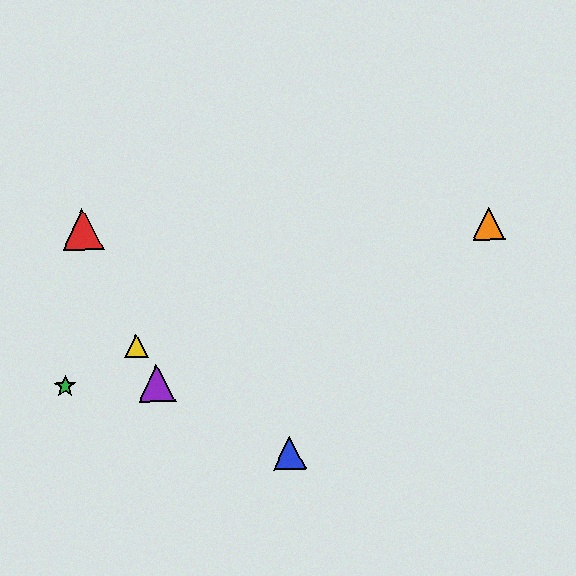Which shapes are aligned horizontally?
The green star, the purple triangle are aligned horizontally.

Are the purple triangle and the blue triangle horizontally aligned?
No, the purple triangle is at y≈383 and the blue triangle is at y≈453.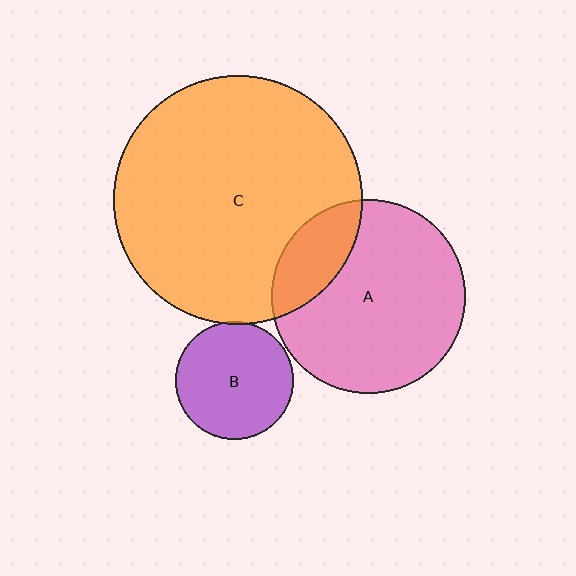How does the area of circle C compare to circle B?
Approximately 4.4 times.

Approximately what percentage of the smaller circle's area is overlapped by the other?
Approximately 5%.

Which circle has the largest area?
Circle C (orange).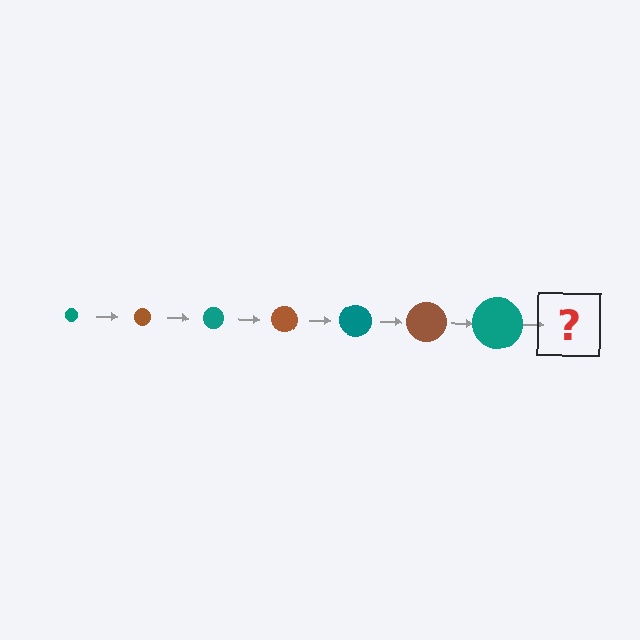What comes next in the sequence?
The next element should be a brown circle, larger than the previous one.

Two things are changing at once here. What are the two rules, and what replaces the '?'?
The two rules are that the circle grows larger each step and the color cycles through teal and brown. The '?' should be a brown circle, larger than the previous one.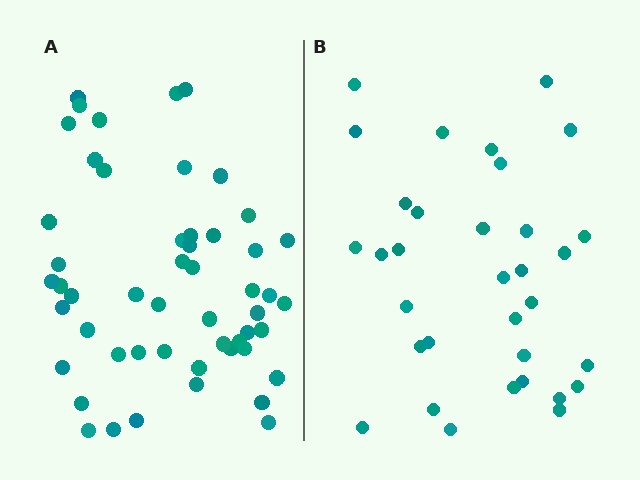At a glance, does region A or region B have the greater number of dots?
Region A (the left region) has more dots.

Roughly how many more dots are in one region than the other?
Region A has approximately 20 more dots than region B.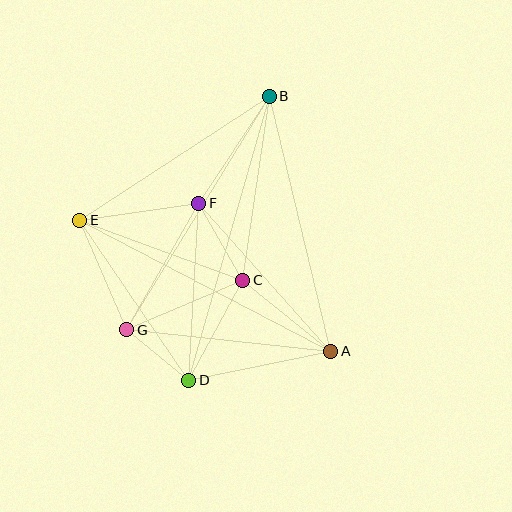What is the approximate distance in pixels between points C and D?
The distance between C and D is approximately 114 pixels.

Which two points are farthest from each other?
Points B and D are farthest from each other.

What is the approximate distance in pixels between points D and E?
The distance between D and E is approximately 194 pixels.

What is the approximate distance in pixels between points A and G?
The distance between A and G is approximately 205 pixels.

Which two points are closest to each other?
Points D and G are closest to each other.